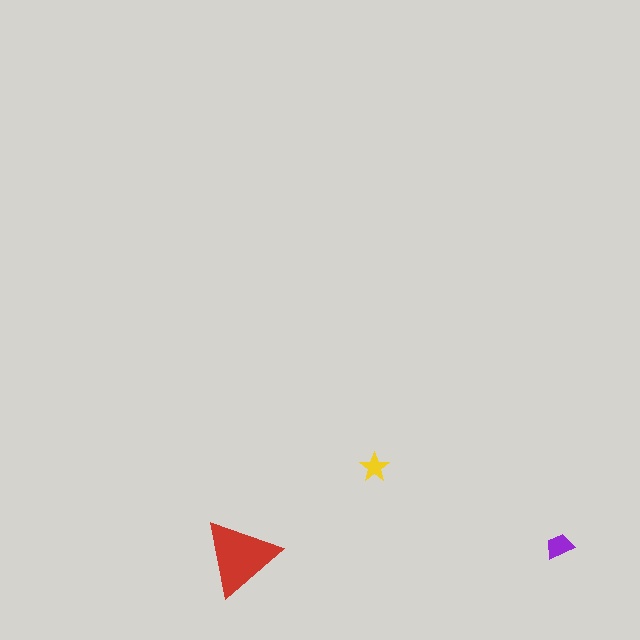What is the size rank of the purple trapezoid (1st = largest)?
2nd.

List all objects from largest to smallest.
The red triangle, the purple trapezoid, the yellow star.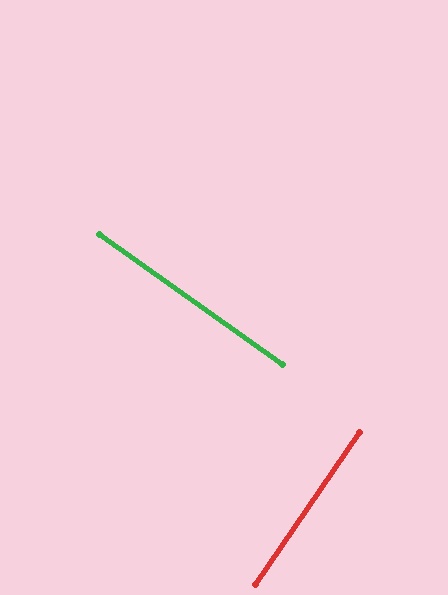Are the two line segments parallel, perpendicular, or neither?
Perpendicular — they meet at approximately 89°.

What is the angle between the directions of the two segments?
Approximately 89 degrees.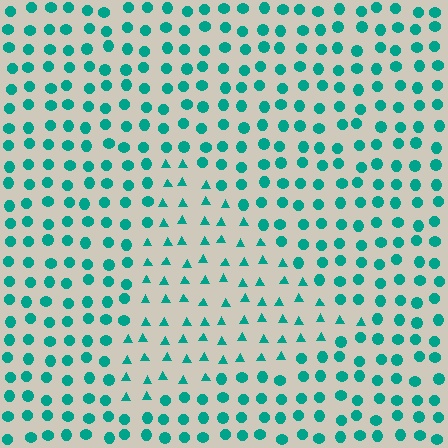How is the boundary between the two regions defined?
The boundary is defined by a change in element shape: triangles inside vs. circles outside. All elements share the same color and spacing.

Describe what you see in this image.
The image is filled with small teal elements arranged in a uniform grid. A triangle-shaped region contains triangles, while the surrounding area contains circles. The boundary is defined purely by the change in element shape.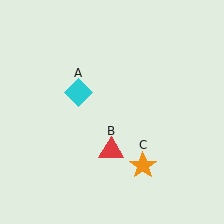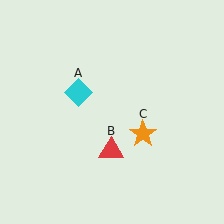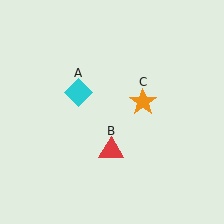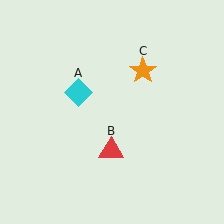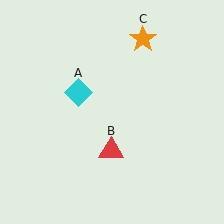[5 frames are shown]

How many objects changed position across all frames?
1 object changed position: orange star (object C).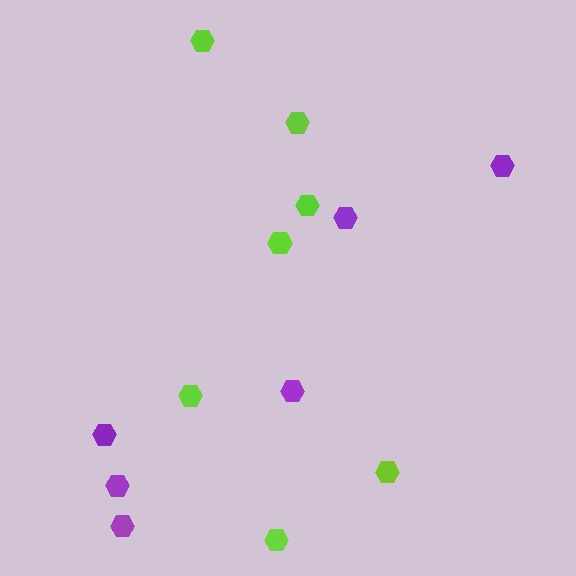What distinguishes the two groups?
There are 2 groups: one group of lime hexagons (7) and one group of purple hexagons (6).